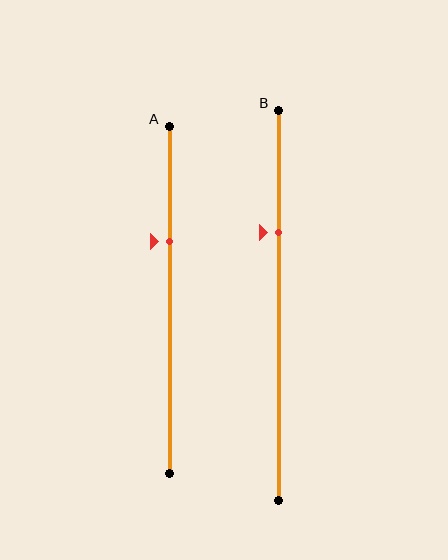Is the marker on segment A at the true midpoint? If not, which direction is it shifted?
No, the marker on segment A is shifted upward by about 17% of the segment length.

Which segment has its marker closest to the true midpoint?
Segment A has its marker closest to the true midpoint.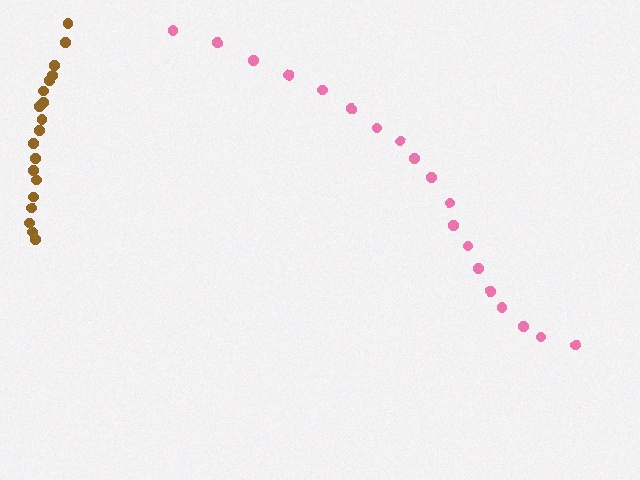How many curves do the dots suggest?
There are 2 distinct paths.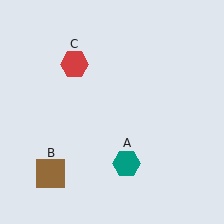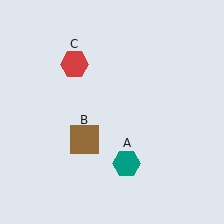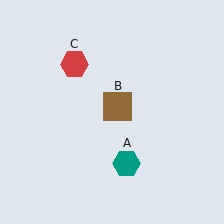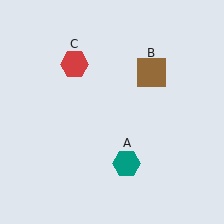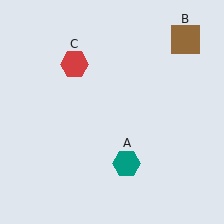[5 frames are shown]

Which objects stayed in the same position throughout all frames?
Teal hexagon (object A) and red hexagon (object C) remained stationary.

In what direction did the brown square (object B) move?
The brown square (object B) moved up and to the right.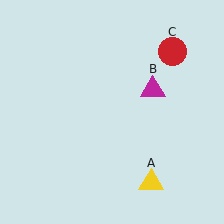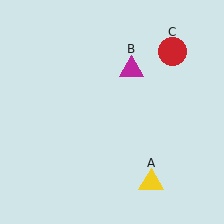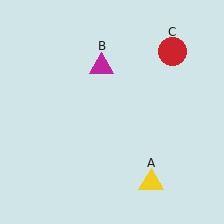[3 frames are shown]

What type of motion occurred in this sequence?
The magenta triangle (object B) rotated counterclockwise around the center of the scene.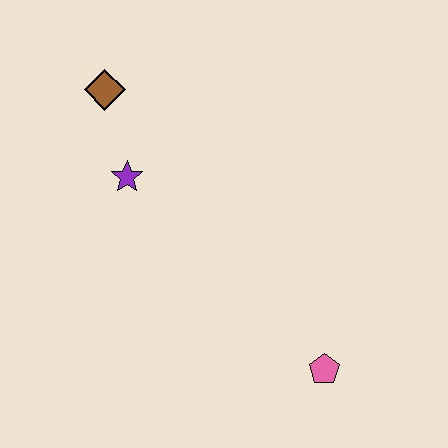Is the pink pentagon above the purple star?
No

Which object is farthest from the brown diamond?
The pink pentagon is farthest from the brown diamond.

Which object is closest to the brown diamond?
The purple star is closest to the brown diamond.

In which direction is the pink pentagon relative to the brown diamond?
The pink pentagon is below the brown diamond.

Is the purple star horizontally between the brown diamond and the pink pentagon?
Yes